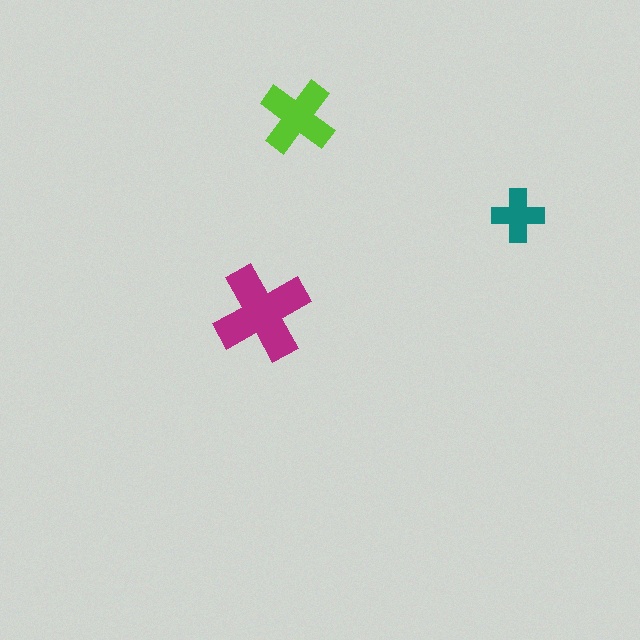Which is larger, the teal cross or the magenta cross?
The magenta one.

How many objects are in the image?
There are 3 objects in the image.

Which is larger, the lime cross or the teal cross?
The lime one.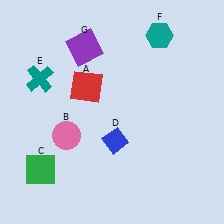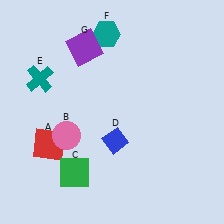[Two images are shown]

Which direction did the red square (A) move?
The red square (A) moved down.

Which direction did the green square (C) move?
The green square (C) moved right.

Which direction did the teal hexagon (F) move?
The teal hexagon (F) moved left.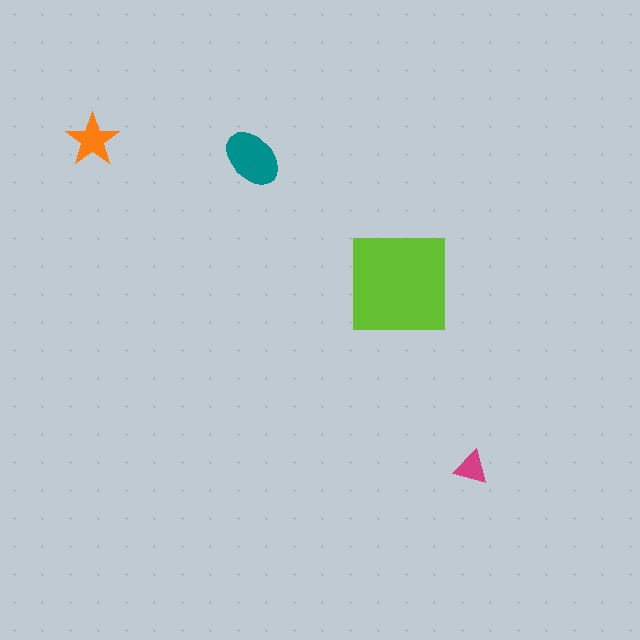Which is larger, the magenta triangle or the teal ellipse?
The teal ellipse.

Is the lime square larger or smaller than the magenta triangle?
Larger.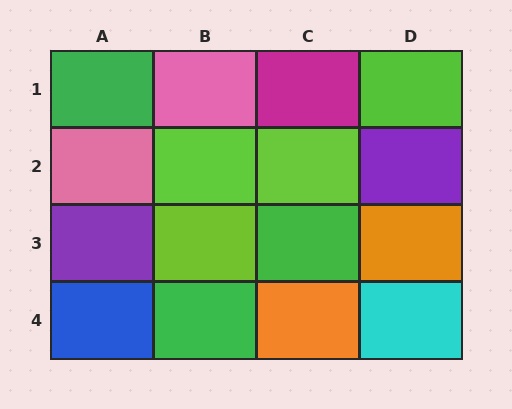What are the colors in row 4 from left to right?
Blue, green, orange, cyan.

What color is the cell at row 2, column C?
Lime.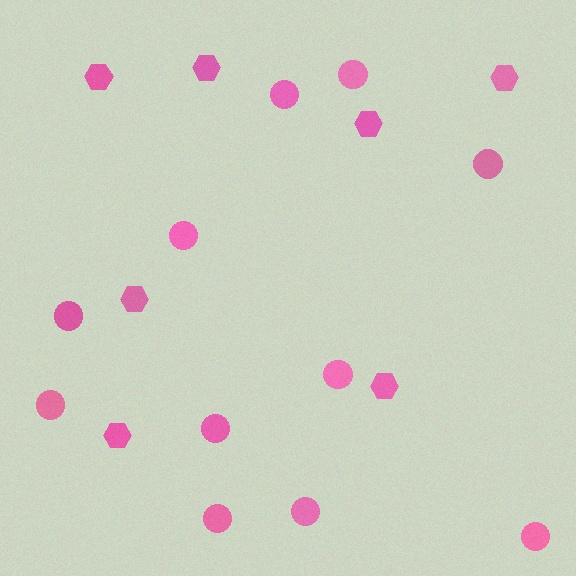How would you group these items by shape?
There are 2 groups: one group of circles (11) and one group of hexagons (7).